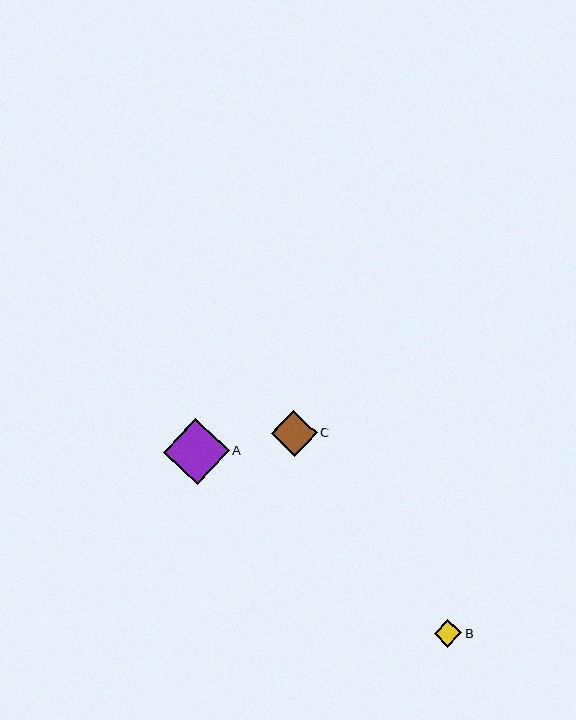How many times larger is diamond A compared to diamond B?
Diamond A is approximately 2.4 times the size of diamond B.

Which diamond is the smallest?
Diamond B is the smallest with a size of approximately 27 pixels.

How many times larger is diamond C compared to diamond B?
Diamond C is approximately 1.7 times the size of diamond B.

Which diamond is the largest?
Diamond A is the largest with a size of approximately 66 pixels.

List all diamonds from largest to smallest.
From largest to smallest: A, C, B.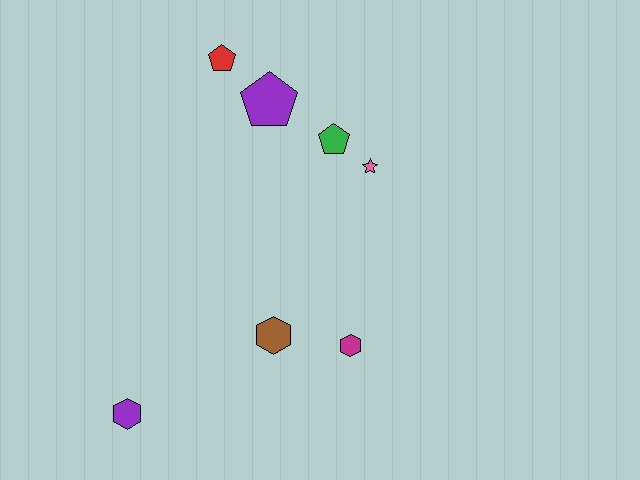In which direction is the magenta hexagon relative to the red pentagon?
The magenta hexagon is below the red pentagon.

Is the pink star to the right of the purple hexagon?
Yes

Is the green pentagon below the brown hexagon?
No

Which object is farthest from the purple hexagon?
The red pentagon is farthest from the purple hexagon.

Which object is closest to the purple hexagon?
The brown hexagon is closest to the purple hexagon.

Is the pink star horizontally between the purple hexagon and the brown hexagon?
No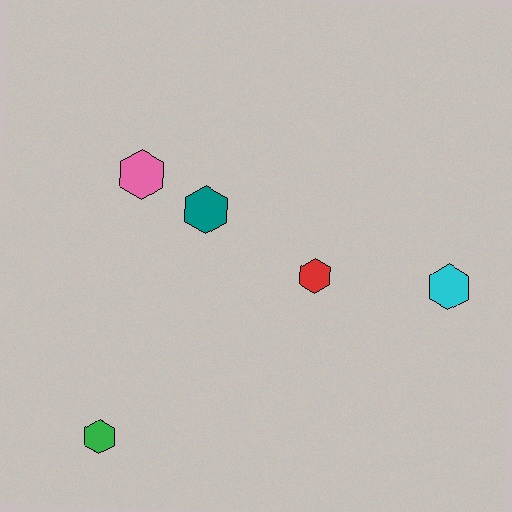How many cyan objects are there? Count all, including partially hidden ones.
There is 1 cyan object.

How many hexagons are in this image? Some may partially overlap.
There are 5 hexagons.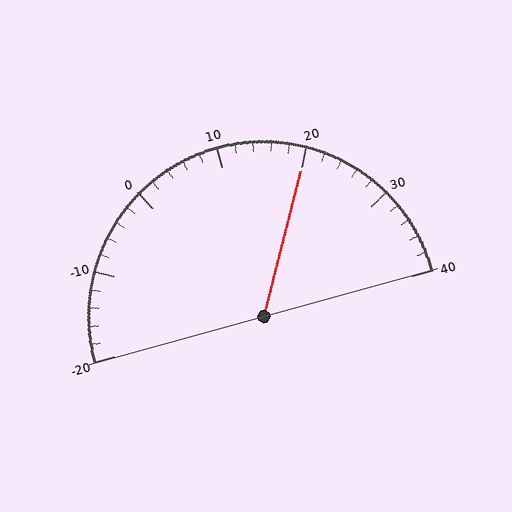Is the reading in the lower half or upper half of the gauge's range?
The reading is in the upper half of the range (-20 to 40).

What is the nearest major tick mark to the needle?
The nearest major tick mark is 20.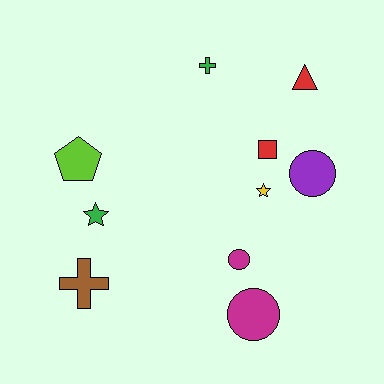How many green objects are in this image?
There are 2 green objects.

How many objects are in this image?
There are 10 objects.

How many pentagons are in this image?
There is 1 pentagon.